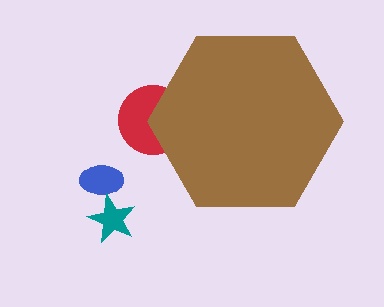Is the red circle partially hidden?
Yes, the red circle is partially hidden behind the brown hexagon.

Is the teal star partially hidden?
No, the teal star is fully visible.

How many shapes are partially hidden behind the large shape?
1 shape is partially hidden.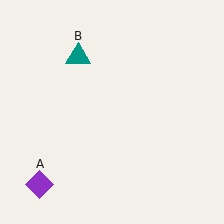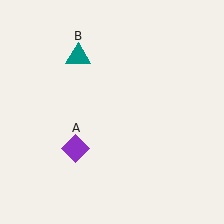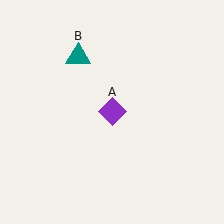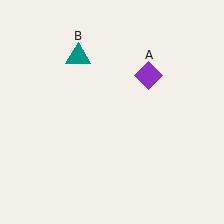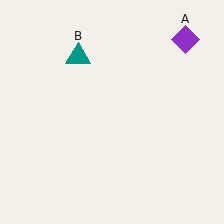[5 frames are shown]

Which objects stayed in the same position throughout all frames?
Teal triangle (object B) remained stationary.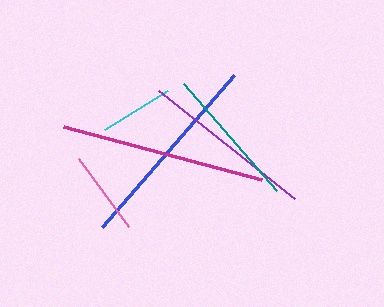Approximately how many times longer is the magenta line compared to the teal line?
The magenta line is approximately 1.4 times the length of the teal line.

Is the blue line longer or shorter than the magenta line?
The magenta line is longer than the blue line.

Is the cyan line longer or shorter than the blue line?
The blue line is longer than the cyan line.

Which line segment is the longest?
The magenta line is the longest at approximately 205 pixels.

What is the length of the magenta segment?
The magenta segment is approximately 205 pixels long.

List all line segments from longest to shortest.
From longest to shortest: magenta, blue, purple, teal, pink, cyan.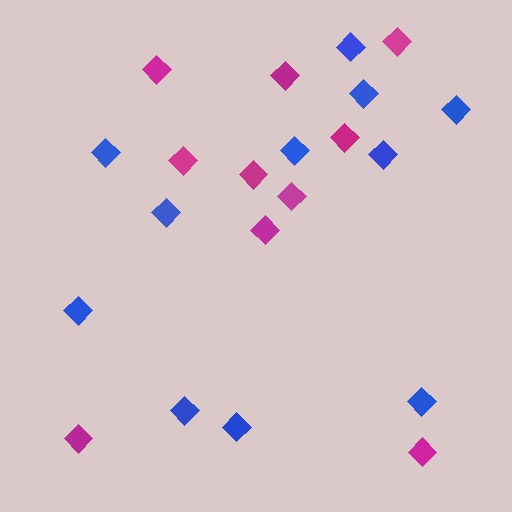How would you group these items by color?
There are 2 groups: one group of magenta diamonds (10) and one group of blue diamonds (11).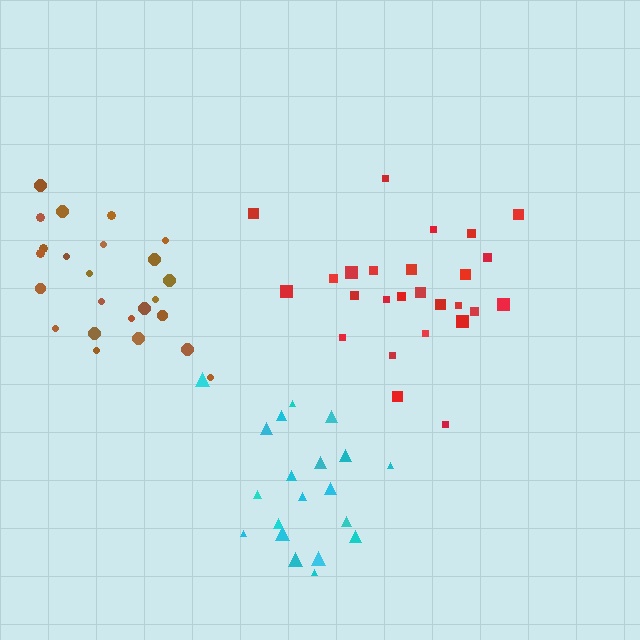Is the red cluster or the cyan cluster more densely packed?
Red.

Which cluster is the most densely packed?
Brown.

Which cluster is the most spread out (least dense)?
Cyan.